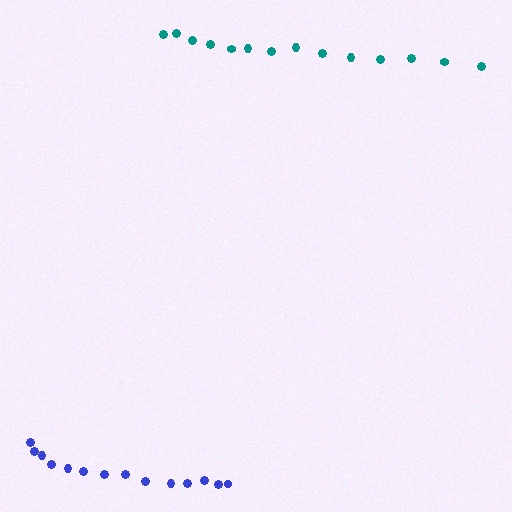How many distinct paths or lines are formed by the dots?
There are 2 distinct paths.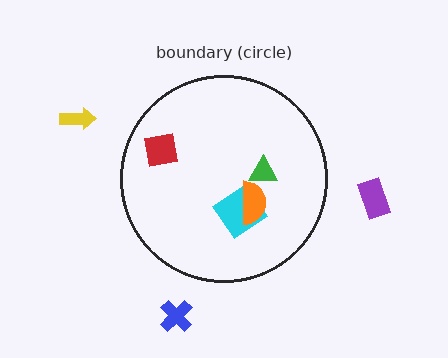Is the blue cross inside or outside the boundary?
Outside.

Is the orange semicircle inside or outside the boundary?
Inside.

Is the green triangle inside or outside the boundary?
Inside.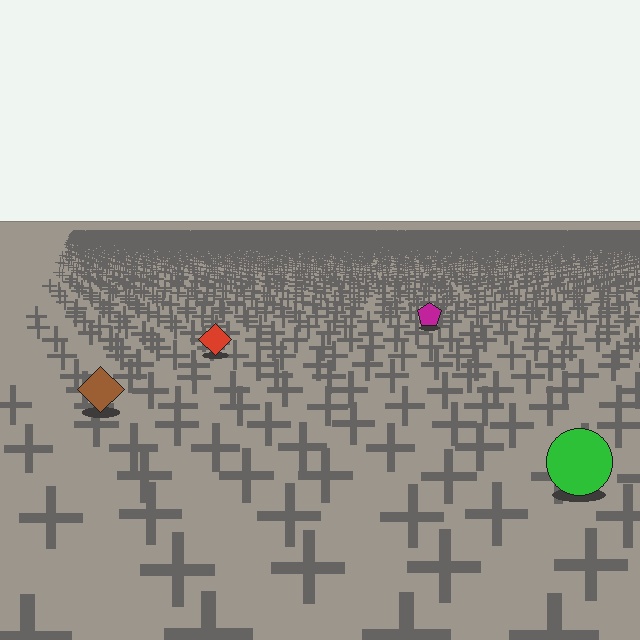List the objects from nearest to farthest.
From nearest to farthest: the green circle, the brown diamond, the red diamond, the magenta pentagon.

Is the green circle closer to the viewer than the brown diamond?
Yes. The green circle is closer — you can tell from the texture gradient: the ground texture is coarser near it.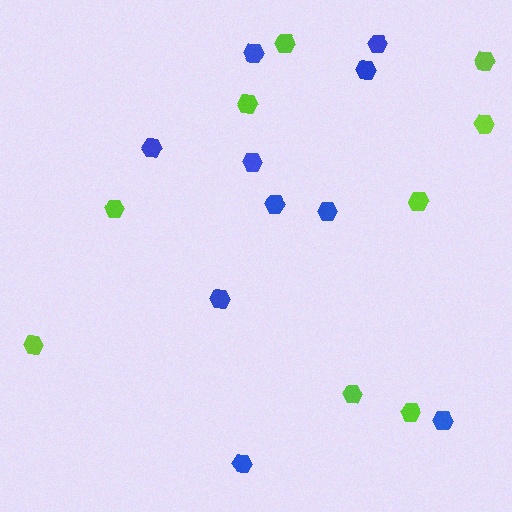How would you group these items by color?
There are 2 groups: one group of lime hexagons (9) and one group of blue hexagons (10).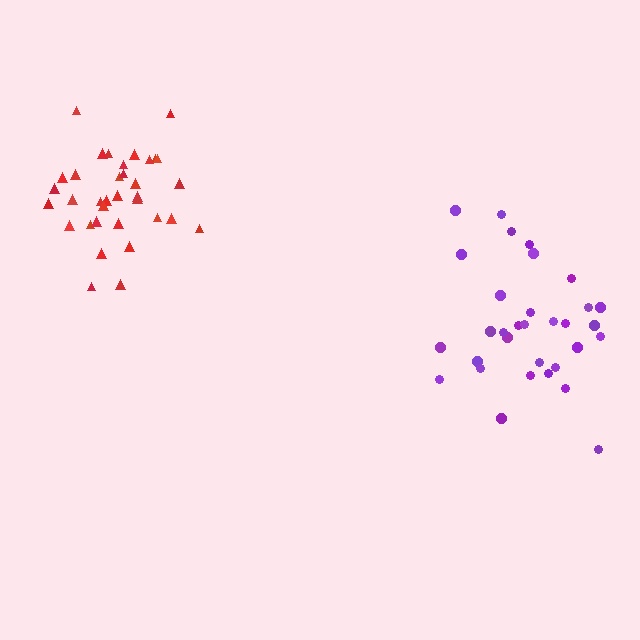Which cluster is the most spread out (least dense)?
Purple.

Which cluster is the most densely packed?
Red.